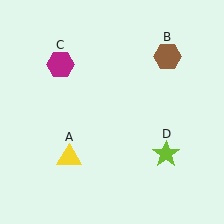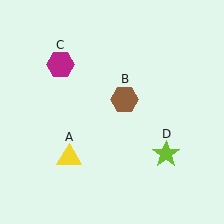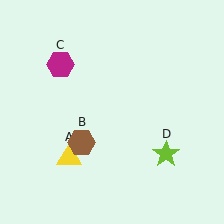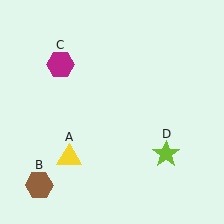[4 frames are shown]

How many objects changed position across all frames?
1 object changed position: brown hexagon (object B).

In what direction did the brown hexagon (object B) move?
The brown hexagon (object B) moved down and to the left.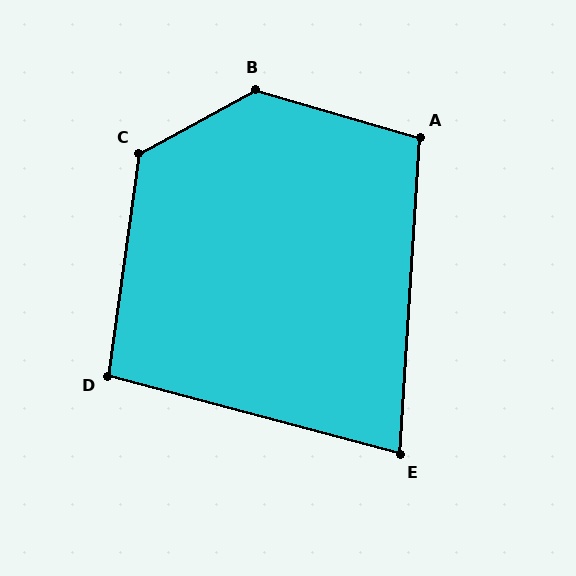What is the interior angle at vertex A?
Approximately 102 degrees (obtuse).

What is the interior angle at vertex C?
Approximately 127 degrees (obtuse).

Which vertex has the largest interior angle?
B, at approximately 135 degrees.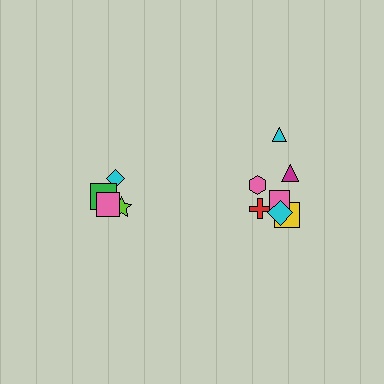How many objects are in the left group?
There are 4 objects.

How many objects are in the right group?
There are 7 objects.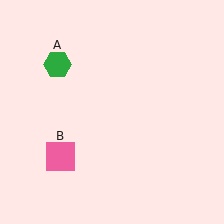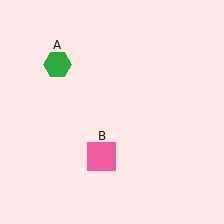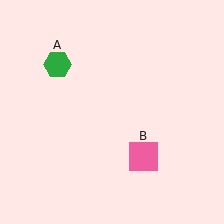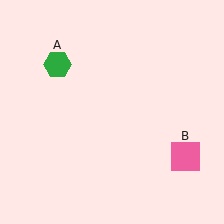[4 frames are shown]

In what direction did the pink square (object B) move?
The pink square (object B) moved right.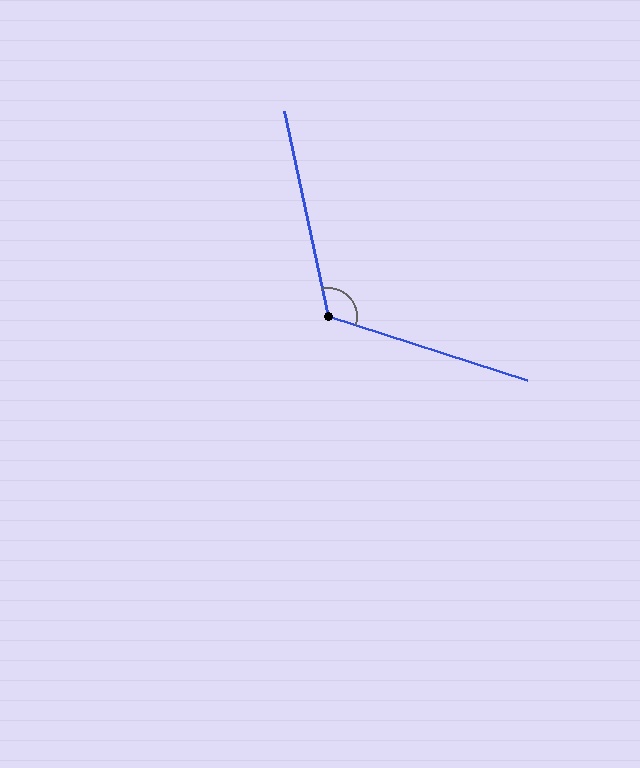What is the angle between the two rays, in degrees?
Approximately 120 degrees.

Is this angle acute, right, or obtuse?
It is obtuse.